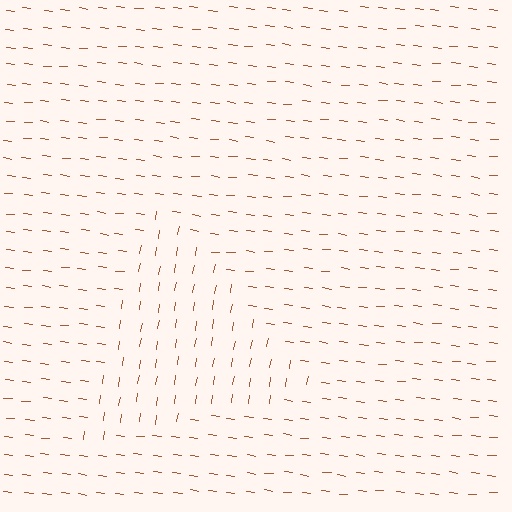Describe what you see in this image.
The image is filled with small brown line segments. A triangle region in the image has lines oriented differently from the surrounding lines, creating a visible texture boundary.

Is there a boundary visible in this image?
Yes, there is a texture boundary formed by a change in line orientation.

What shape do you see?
I see a triangle.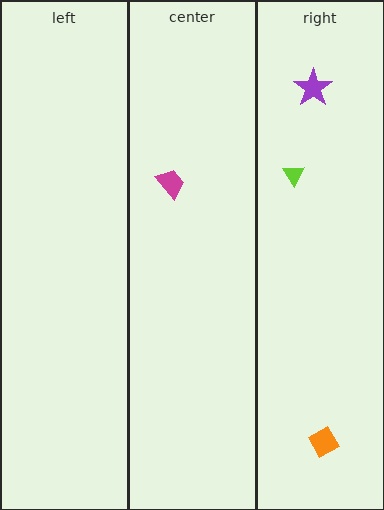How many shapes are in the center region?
1.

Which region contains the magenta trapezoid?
The center region.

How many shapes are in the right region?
3.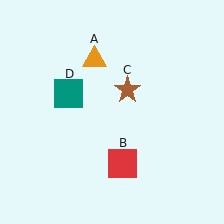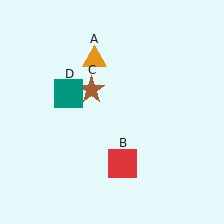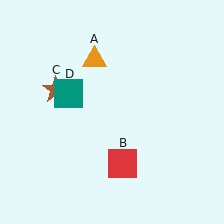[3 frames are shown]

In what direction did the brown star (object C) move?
The brown star (object C) moved left.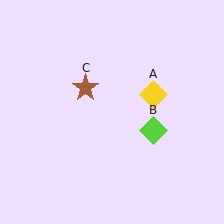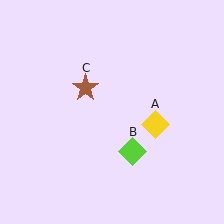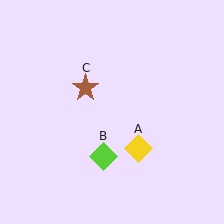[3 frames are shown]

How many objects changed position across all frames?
2 objects changed position: yellow diamond (object A), lime diamond (object B).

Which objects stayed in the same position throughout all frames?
Brown star (object C) remained stationary.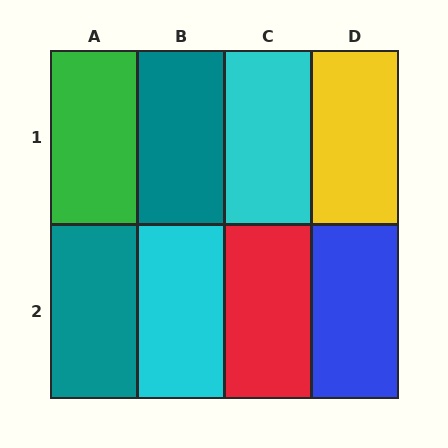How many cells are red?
1 cell is red.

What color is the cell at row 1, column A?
Green.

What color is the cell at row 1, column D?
Yellow.